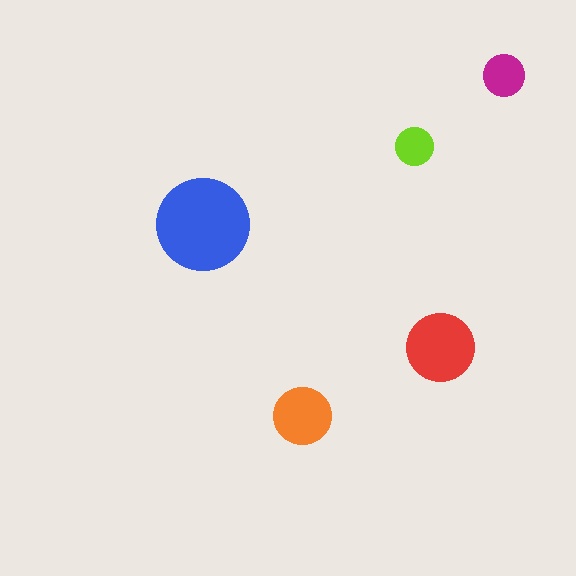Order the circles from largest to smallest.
the blue one, the red one, the orange one, the magenta one, the lime one.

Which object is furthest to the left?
The blue circle is leftmost.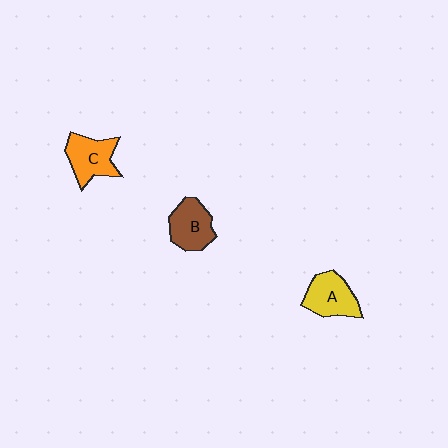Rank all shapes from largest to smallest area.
From largest to smallest: C (orange), A (yellow), B (brown).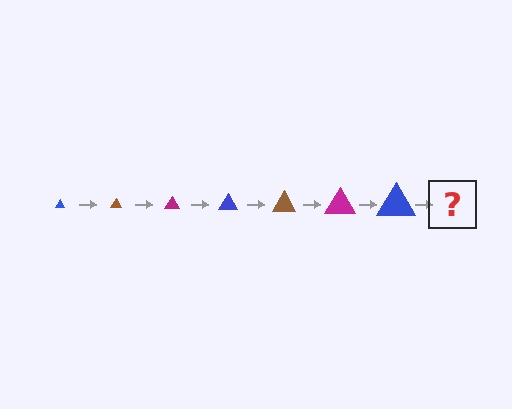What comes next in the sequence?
The next element should be a brown triangle, larger than the previous one.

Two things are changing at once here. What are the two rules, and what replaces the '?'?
The two rules are that the triangle grows larger each step and the color cycles through blue, brown, and magenta. The '?' should be a brown triangle, larger than the previous one.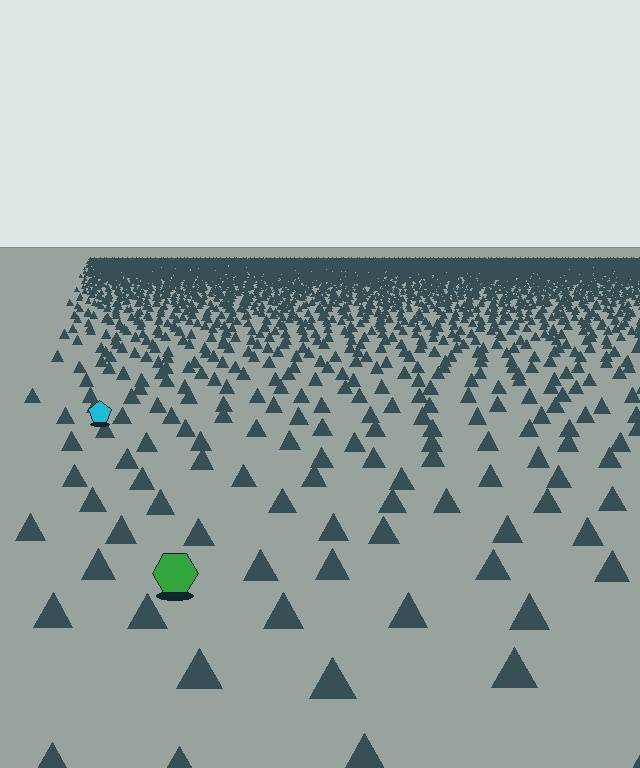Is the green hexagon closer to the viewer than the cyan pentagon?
Yes. The green hexagon is closer — you can tell from the texture gradient: the ground texture is coarser near it.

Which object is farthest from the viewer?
The cyan pentagon is farthest from the viewer. It appears smaller and the ground texture around it is denser.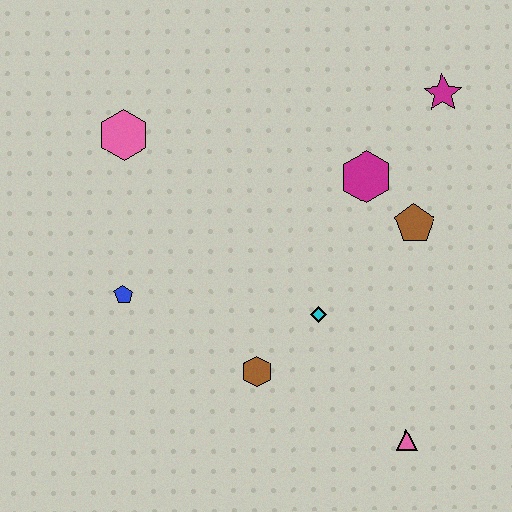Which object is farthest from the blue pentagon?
The magenta star is farthest from the blue pentagon.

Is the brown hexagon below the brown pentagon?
Yes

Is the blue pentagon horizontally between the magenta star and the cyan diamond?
No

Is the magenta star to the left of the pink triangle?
No